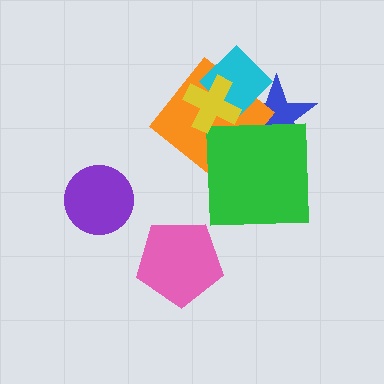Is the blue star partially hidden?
Yes, it is partially covered by another shape.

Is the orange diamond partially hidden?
Yes, it is partially covered by another shape.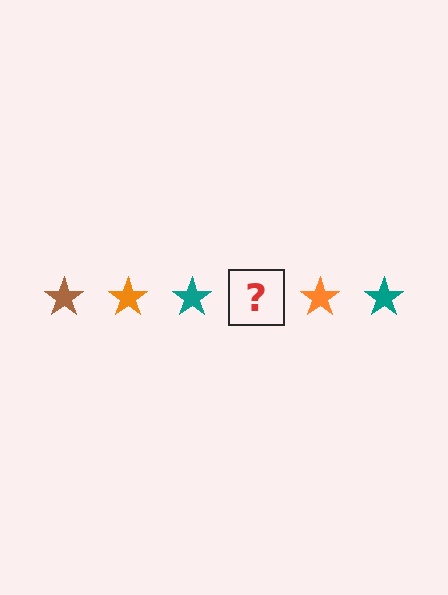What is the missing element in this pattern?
The missing element is a brown star.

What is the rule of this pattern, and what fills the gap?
The rule is that the pattern cycles through brown, orange, teal stars. The gap should be filled with a brown star.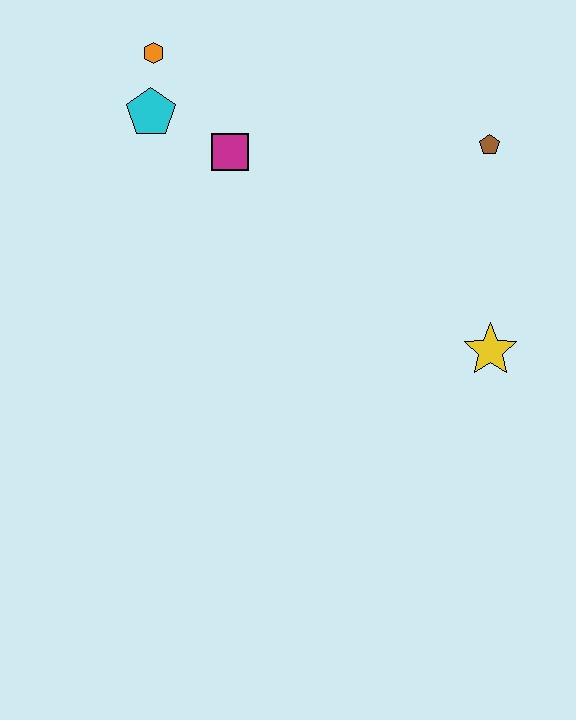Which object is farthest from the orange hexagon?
The yellow star is farthest from the orange hexagon.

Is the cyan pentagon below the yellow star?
No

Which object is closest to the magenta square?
The cyan pentagon is closest to the magenta square.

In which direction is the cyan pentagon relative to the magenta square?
The cyan pentagon is to the left of the magenta square.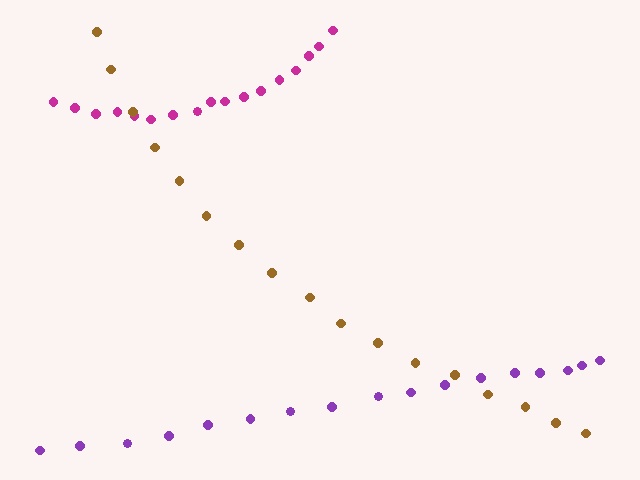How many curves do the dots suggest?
There are 3 distinct paths.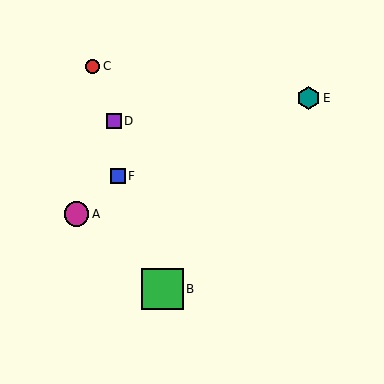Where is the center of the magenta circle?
The center of the magenta circle is at (76, 214).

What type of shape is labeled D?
Shape D is a purple square.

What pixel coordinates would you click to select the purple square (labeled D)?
Click at (114, 121) to select the purple square D.